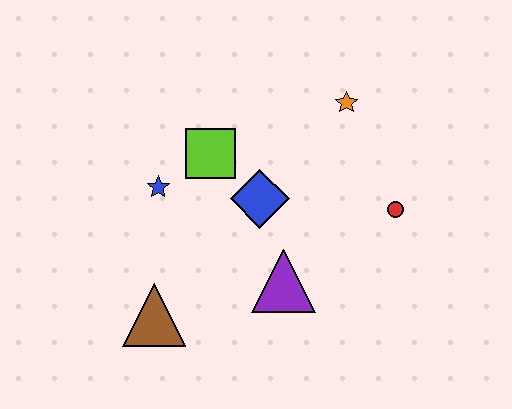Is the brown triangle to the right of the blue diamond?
No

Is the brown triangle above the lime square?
No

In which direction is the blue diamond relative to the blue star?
The blue diamond is to the right of the blue star.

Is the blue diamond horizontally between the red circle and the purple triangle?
No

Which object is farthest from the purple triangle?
The orange star is farthest from the purple triangle.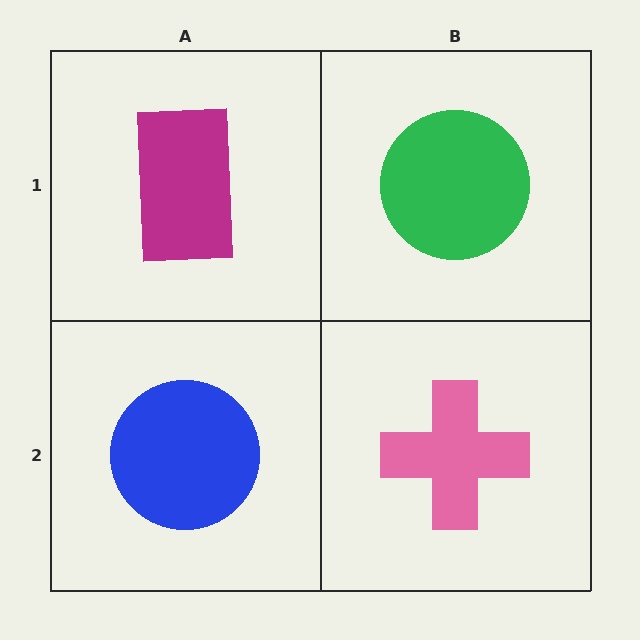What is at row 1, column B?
A green circle.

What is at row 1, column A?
A magenta rectangle.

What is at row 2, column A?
A blue circle.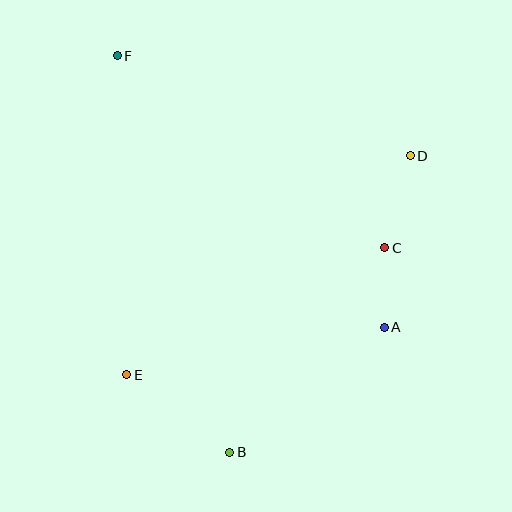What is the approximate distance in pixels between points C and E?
The distance between C and E is approximately 288 pixels.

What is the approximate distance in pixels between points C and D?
The distance between C and D is approximately 96 pixels.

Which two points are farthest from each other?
Points B and F are farthest from each other.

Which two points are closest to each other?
Points A and C are closest to each other.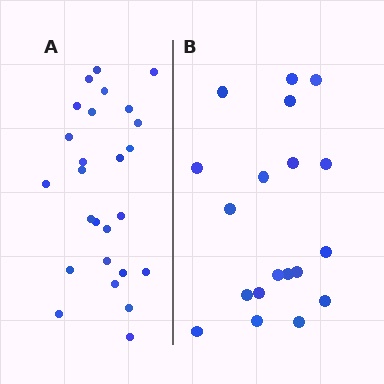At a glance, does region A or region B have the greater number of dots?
Region A (the left region) has more dots.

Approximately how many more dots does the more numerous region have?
Region A has roughly 8 or so more dots than region B.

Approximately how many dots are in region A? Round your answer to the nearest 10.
About 30 dots. (The exact count is 26, which rounds to 30.)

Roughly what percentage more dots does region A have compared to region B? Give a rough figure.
About 35% more.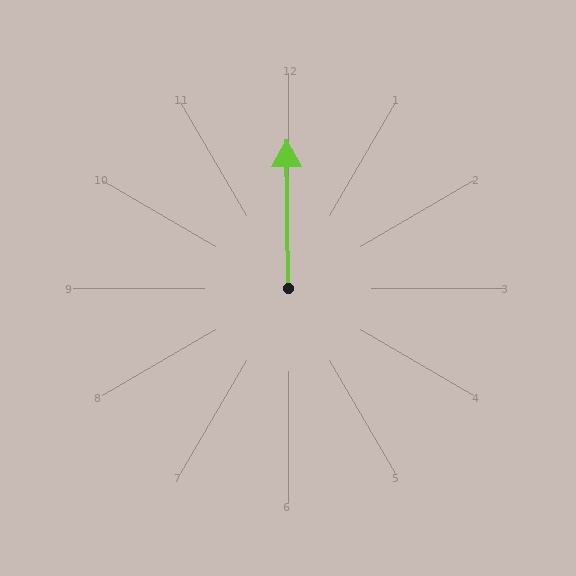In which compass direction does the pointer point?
North.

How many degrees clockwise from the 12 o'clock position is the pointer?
Approximately 359 degrees.